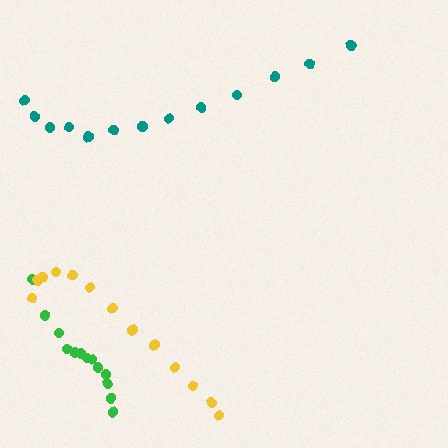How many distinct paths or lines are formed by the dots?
There are 3 distinct paths.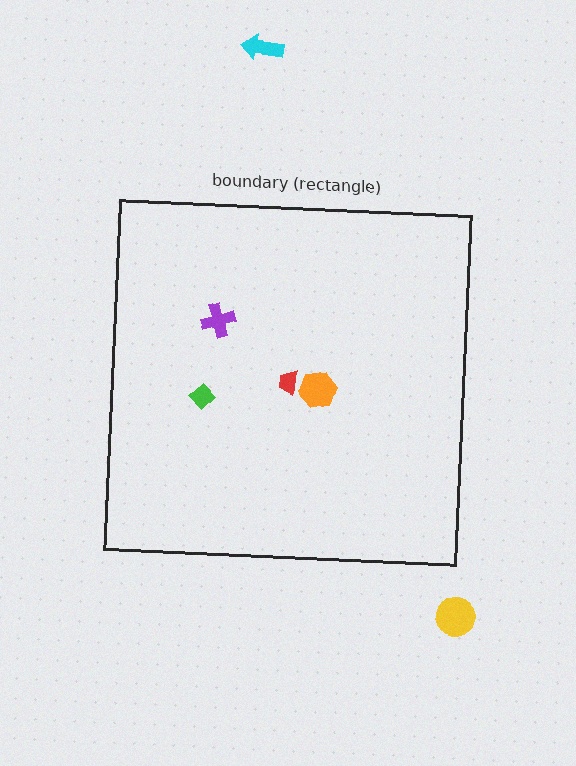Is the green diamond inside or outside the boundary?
Inside.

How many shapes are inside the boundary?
4 inside, 2 outside.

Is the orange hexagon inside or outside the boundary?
Inside.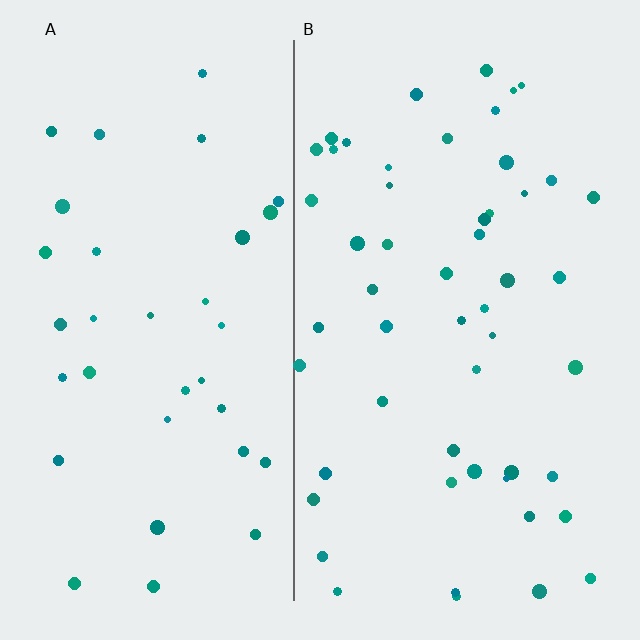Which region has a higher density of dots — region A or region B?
B (the right).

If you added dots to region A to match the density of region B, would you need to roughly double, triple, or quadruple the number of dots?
Approximately double.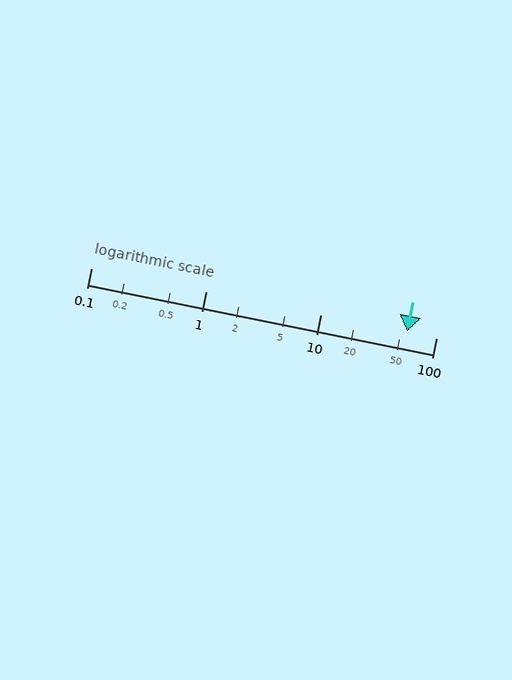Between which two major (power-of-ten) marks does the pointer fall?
The pointer is between 10 and 100.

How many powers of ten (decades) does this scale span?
The scale spans 3 decades, from 0.1 to 100.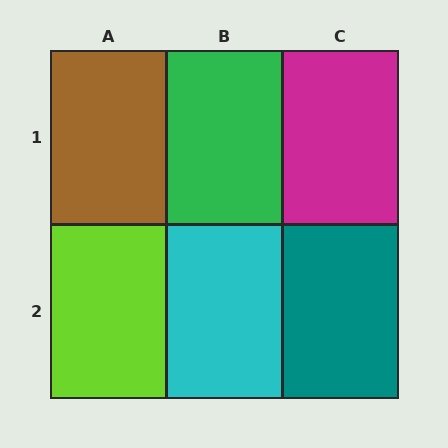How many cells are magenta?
1 cell is magenta.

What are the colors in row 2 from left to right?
Lime, cyan, teal.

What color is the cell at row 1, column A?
Brown.